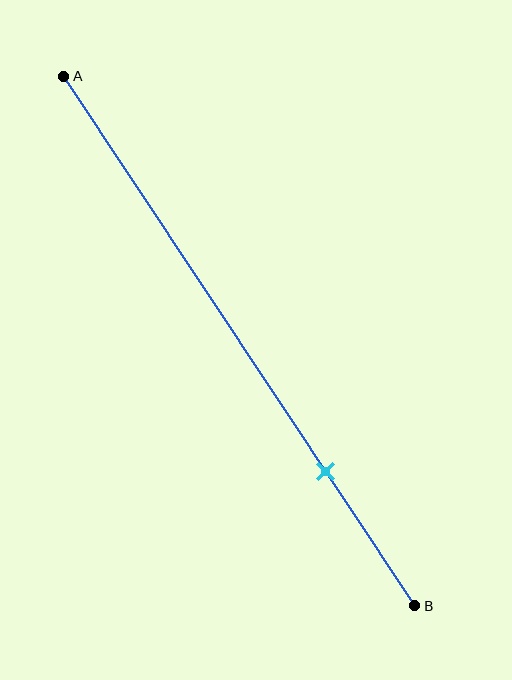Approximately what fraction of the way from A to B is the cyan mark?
The cyan mark is approximately 75% of the way from A to B.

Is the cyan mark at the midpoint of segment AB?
No, the mark is at about 75% from A, not at the 50% midpoint.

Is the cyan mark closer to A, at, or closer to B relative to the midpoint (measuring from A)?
The cyan mark is closer to point B than the midpoint of segment AB.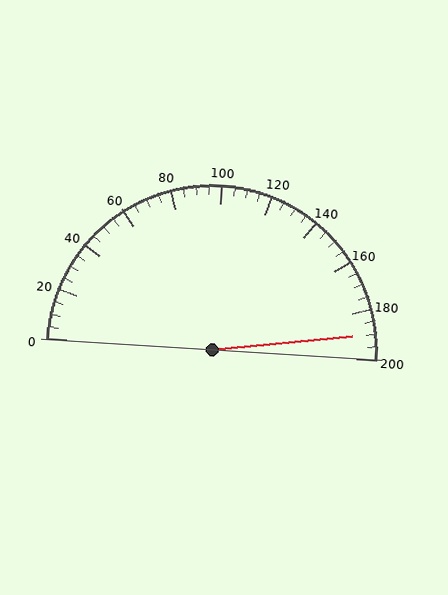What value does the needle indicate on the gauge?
The needle indicates approximately 190.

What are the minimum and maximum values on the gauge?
The gauge ranges from 0 to 200.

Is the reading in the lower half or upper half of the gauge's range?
The reading is in the upper half of the range (0 to 200).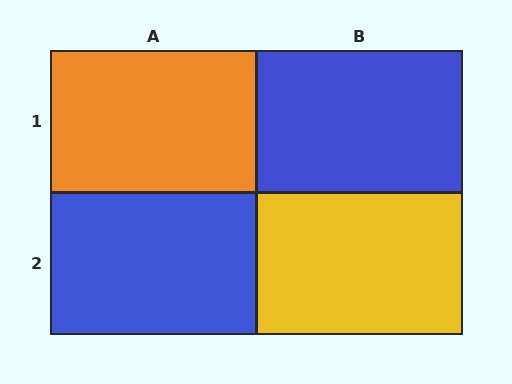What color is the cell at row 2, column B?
Yellow.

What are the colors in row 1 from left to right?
Orange, blue.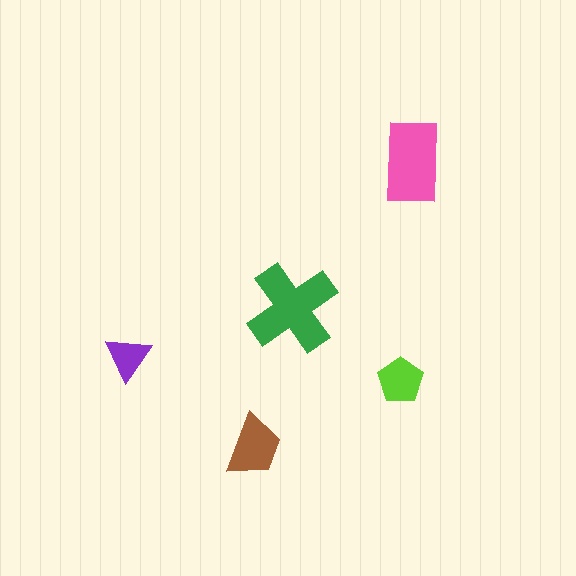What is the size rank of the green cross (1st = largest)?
1st.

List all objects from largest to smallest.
The green cross, the pink rectangle, the brown trapezoid, the lime pentagon, the purple triangle.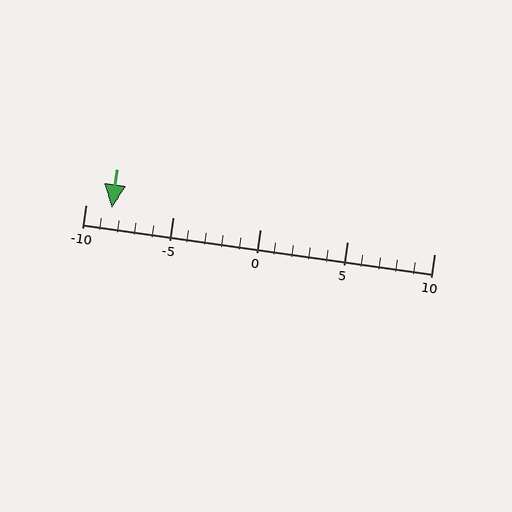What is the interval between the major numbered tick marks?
The major tick marks are spaced 5 units apart.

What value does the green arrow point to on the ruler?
The green arrow points to approximately -8.